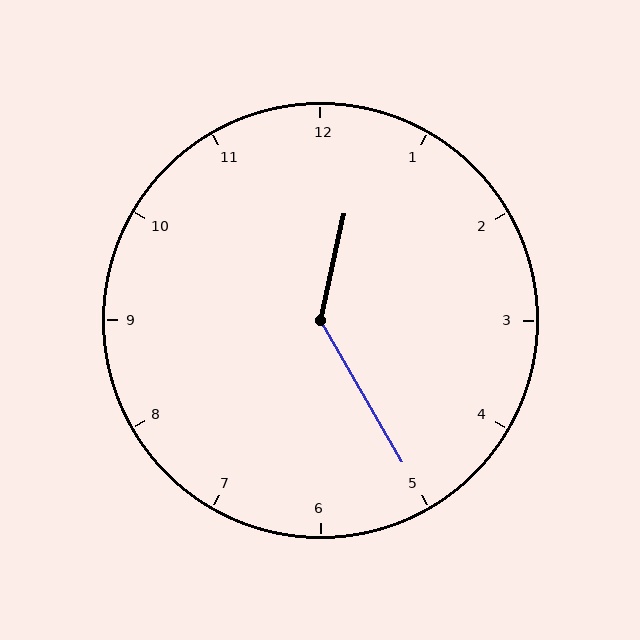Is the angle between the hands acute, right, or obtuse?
It is obtuse.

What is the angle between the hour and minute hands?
Approximately 138 degrees.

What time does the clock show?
12:25.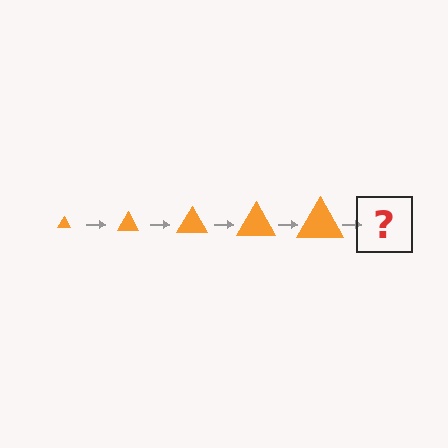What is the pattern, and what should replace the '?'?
The pattern is that the triangle gets progressively larger each step. The '?' should be an orange triangle, larger than the previous one.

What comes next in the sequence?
The next element should be an orange triangle, larger than the previous one.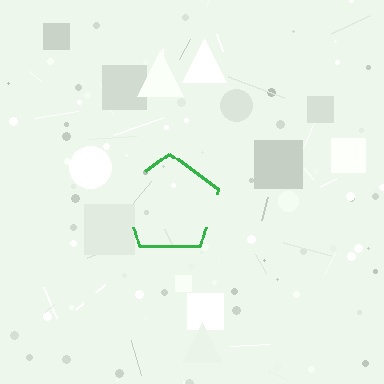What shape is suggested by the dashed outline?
The dashed outline suggests a pentagon.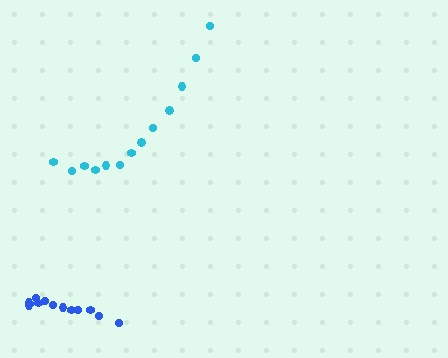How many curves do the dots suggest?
There are 2 distinct paths.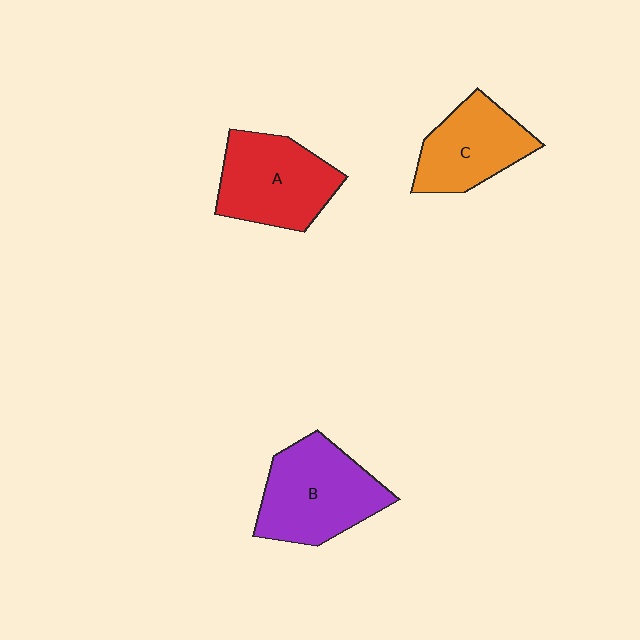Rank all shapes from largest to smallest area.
From largest to smallest: B (purple), A (red), C (orange).